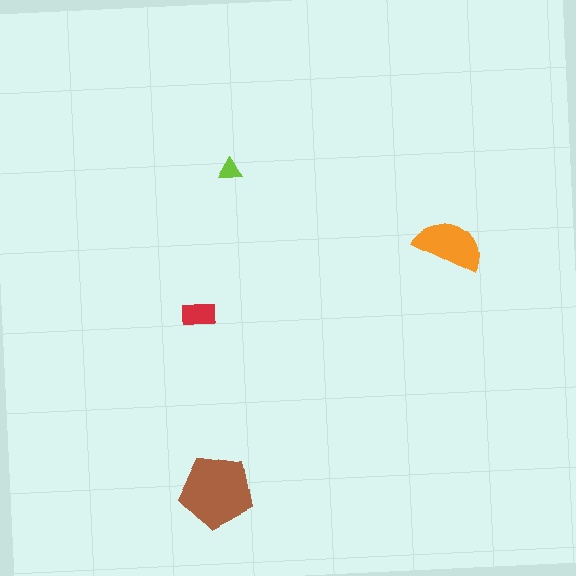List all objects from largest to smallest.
The brown pentagon, the orange semicircle, the red rectangle, the lime triangle.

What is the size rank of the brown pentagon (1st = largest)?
1st.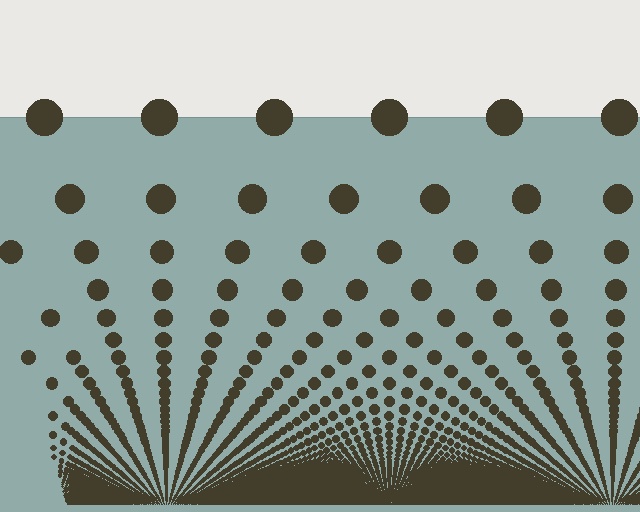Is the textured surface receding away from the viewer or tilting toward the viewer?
The surface appears to tilt toward the viewer. Texture elements get larger and sparser toward the top.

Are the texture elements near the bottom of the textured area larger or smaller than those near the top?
Smaller. The gradient is inverted — elements near the bottom are smaller and denser.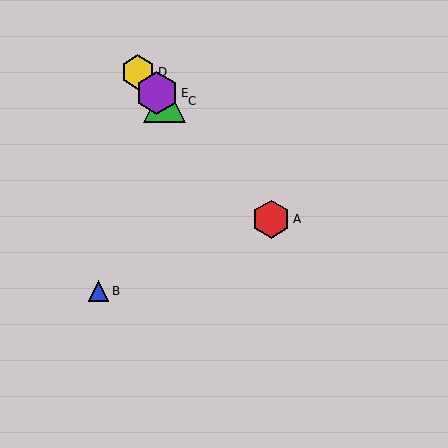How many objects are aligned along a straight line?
4 objects (A, C, D, E) are aligned along a straight line.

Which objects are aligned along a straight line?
Objects A, C, D, E are aligned along a straight line.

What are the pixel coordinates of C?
Object C is at (164, 101).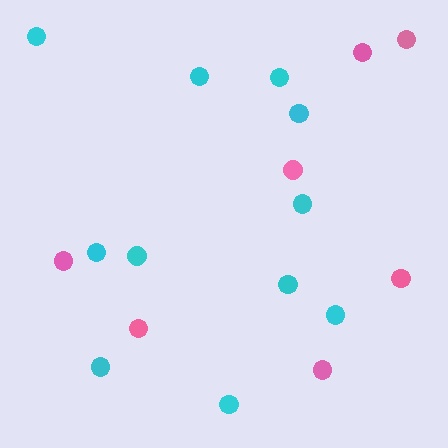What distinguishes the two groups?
There are 2 groups: one group of cyan circles (11) and one group of pink circles (7).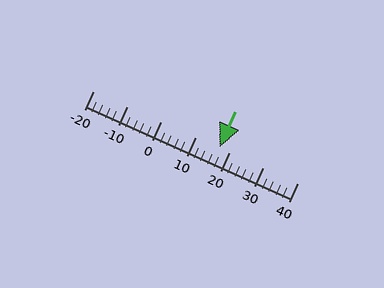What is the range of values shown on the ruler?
The ruler shows values from -20 to 40.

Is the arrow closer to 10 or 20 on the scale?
The arrow is closer to 20.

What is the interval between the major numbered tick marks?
The major tick marks are spaced 10 units apart.